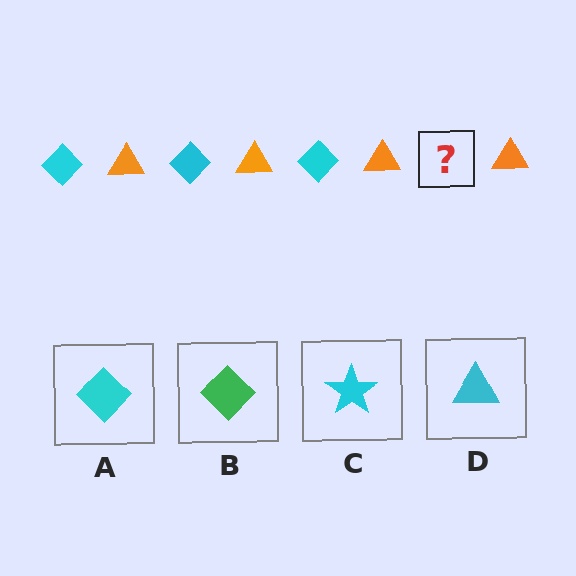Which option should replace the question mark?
Option A.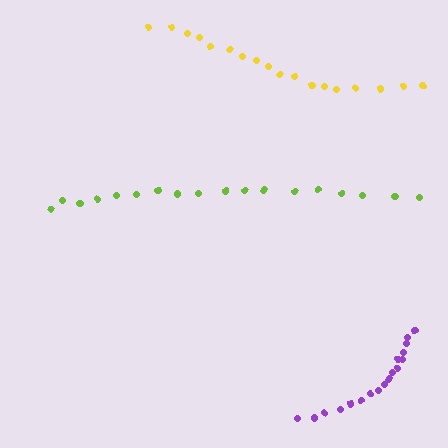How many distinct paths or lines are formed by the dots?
There are 3 distinct paths.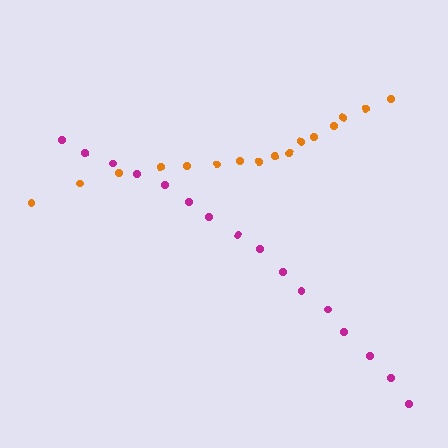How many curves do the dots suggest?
There are 2 distinct paths.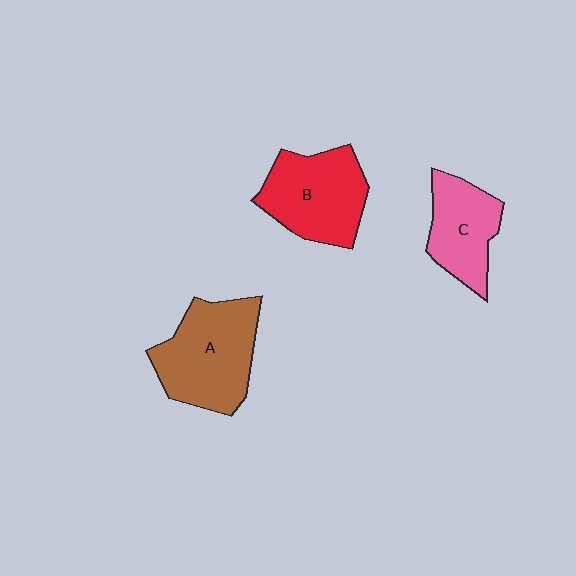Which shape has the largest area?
Shape A (brown).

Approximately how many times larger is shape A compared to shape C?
Approximately 1.5 times.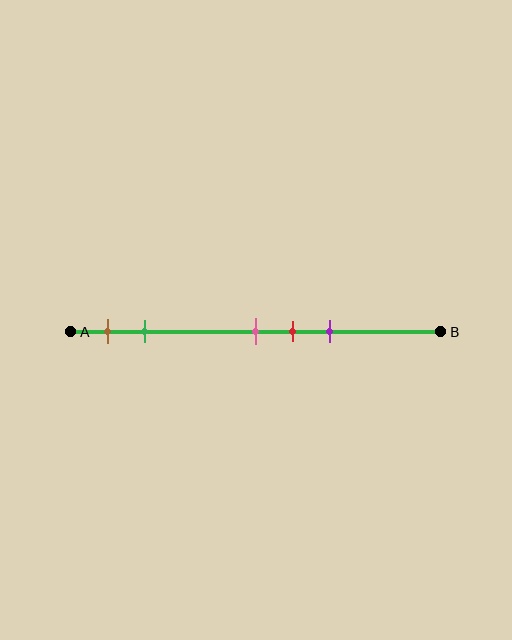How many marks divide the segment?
There are 5 marks dividing the segment.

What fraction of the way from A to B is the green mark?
The green mark is approximately 20% (0.2) of the way from A to B.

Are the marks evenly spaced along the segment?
No, the marks are not evenly spaced.